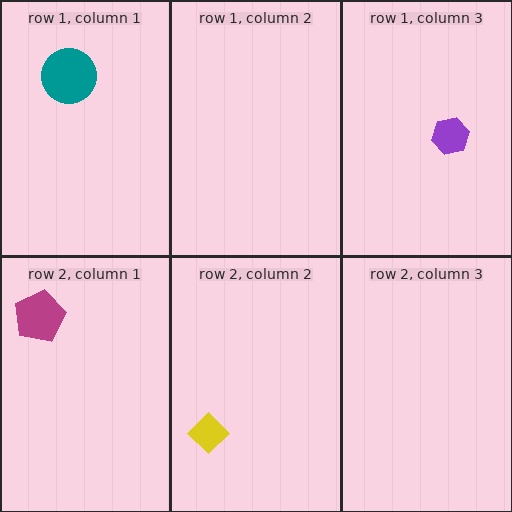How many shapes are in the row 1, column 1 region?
1.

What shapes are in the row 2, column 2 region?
The yellow diamond.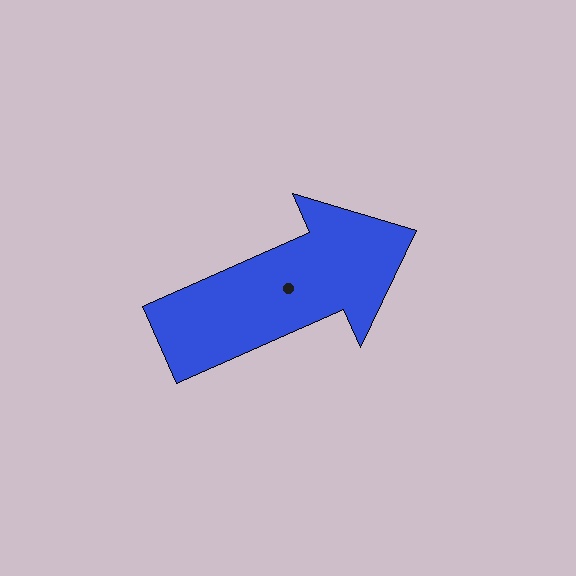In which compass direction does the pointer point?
Northeast.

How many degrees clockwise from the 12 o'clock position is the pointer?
Approximately 66 degrees.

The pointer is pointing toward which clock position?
Roughly 2 o'clock.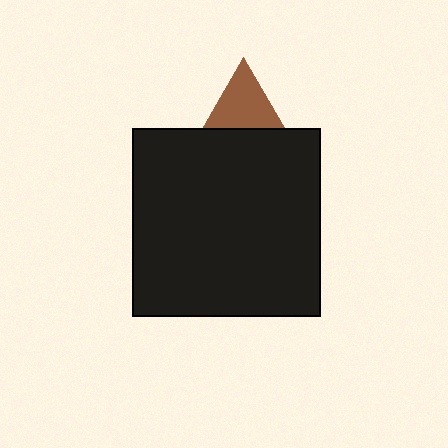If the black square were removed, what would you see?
You would see the complete brown triangle.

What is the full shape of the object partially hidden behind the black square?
The partially hidden object is a brown triangle.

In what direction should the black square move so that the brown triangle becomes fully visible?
The black square should move down. That is the shortest direction to clear the overlap and leave the brown triangle fully visible.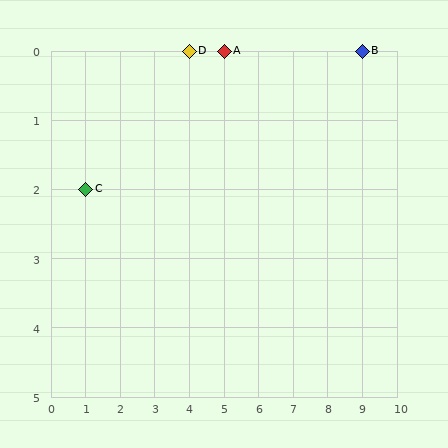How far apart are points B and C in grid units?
Points B and C are 8 columns and 2 rows apart (about 8.2 grid units diagonally).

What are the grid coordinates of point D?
Point D is at grid coordinates (4, 0).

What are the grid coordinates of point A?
Point A is at grid coordinates (5, 0).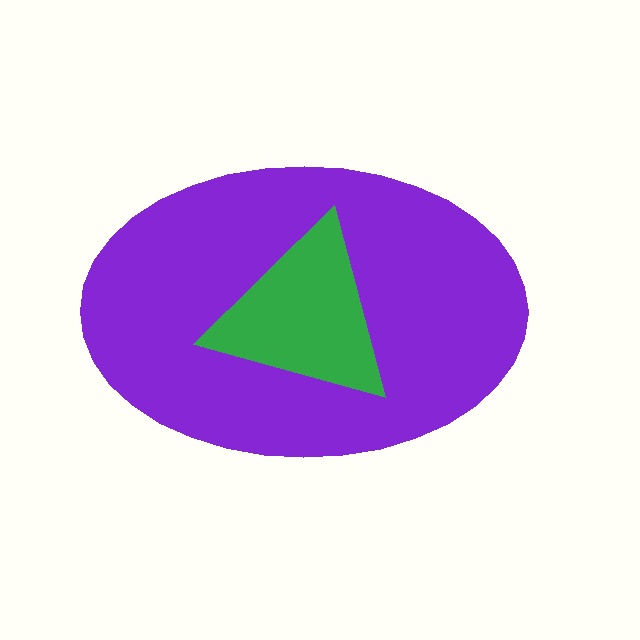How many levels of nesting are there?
2.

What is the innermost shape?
The green triangle.